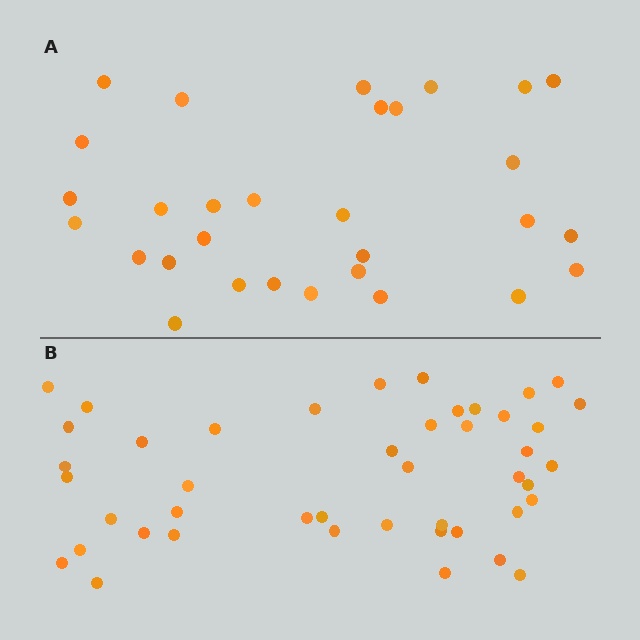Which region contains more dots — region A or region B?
Region B (the bottom region) has more dots.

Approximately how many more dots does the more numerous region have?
Region B has approximately 15 more dots than region A.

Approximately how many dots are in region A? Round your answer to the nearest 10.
About 30 dots.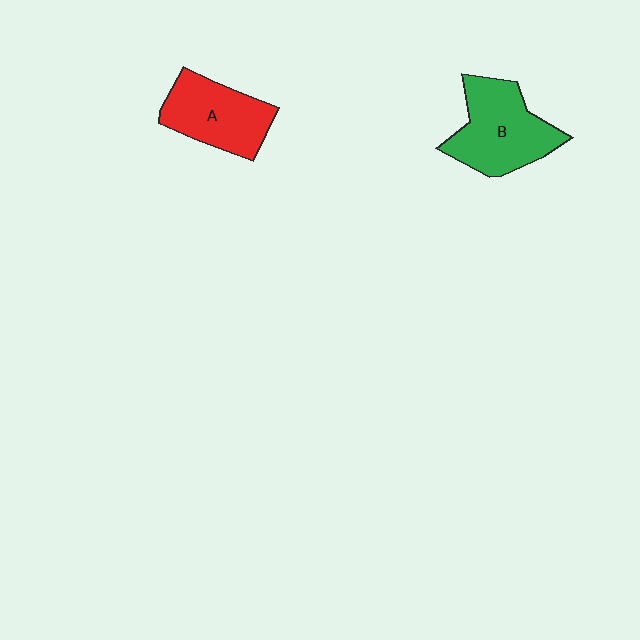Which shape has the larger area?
Shape B (green).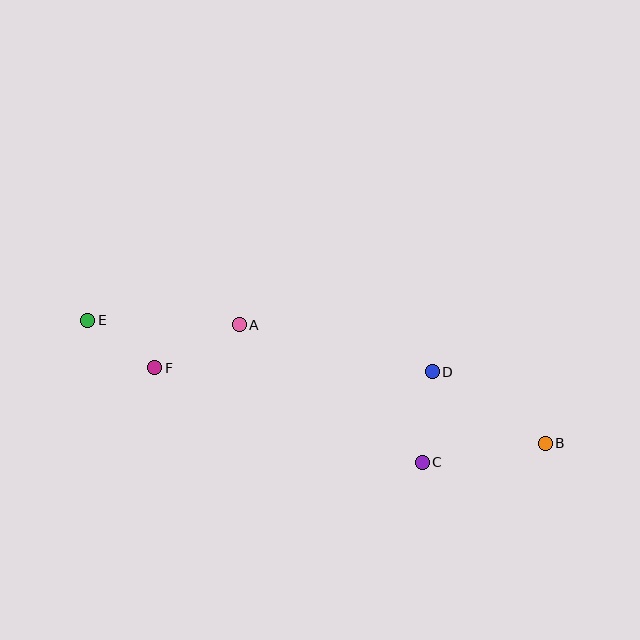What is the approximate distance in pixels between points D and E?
The distance between D and E is approximately 348 pixels.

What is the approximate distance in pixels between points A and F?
The distance between A and F is approximately 95 pixels.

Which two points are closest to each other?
Points E and F are closest to each other.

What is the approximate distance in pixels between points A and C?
The distance between A and C is approximately 229 pixels.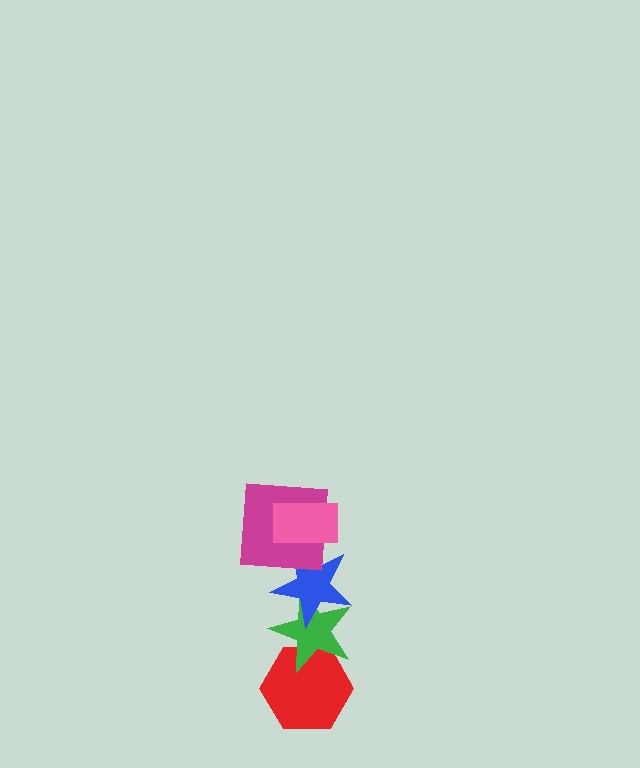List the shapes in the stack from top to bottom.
From top to bottom: the pink rectangle, the magenta square, the blue star, the green star, the red hexagon.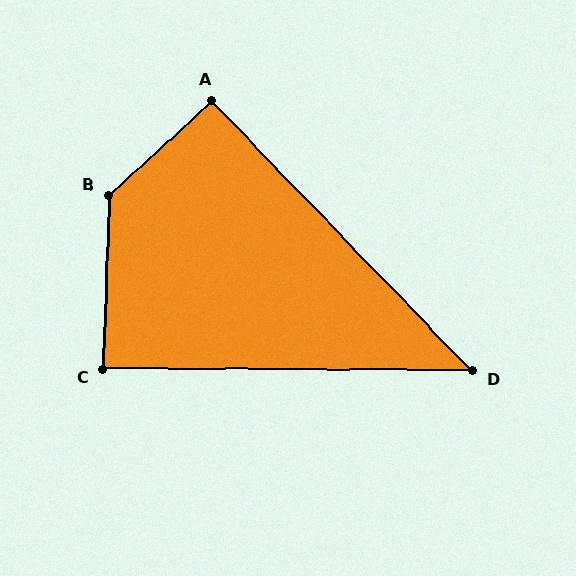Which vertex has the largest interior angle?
B, at approximately 134 degrees.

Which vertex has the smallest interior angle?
D, at approximately 46 degrees.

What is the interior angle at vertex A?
Approximately 92 degrees (approximately right).